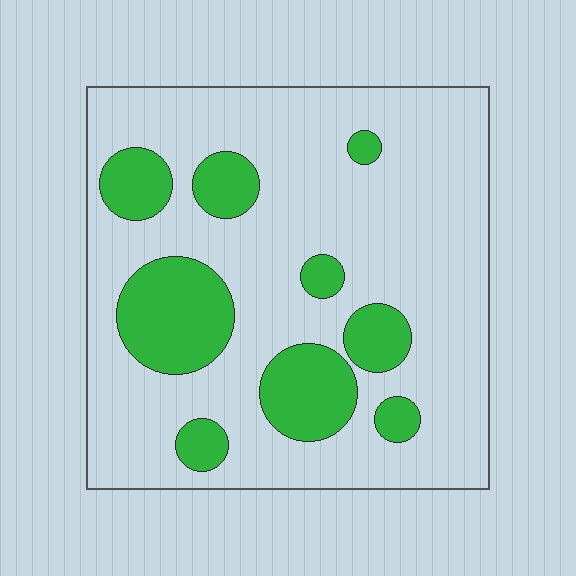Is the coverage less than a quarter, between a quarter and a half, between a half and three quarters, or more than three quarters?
Less than a quarter.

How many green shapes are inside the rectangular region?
9.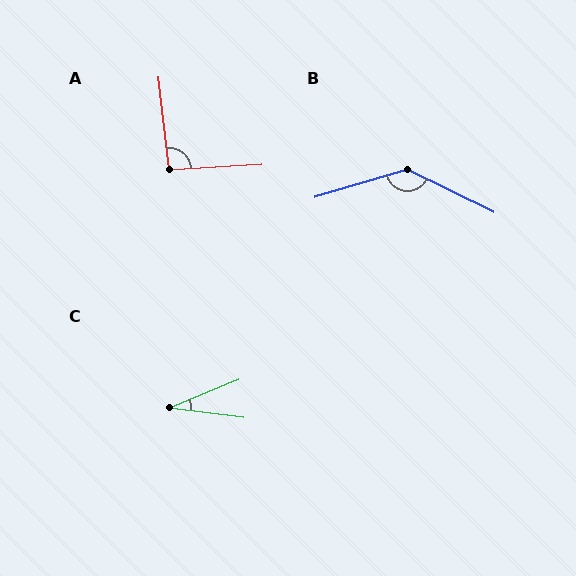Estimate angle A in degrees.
Approximately 93 degrees.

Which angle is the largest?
B, at approximately 137 degrees.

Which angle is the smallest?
C, at approximately 30 degrees.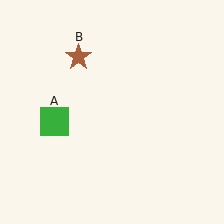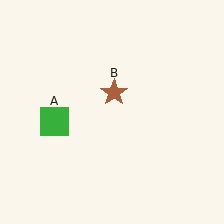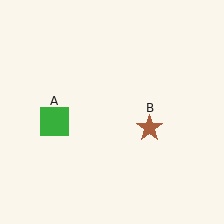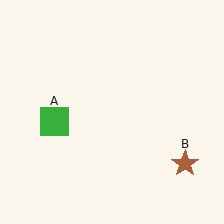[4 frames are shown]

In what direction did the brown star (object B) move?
The brown star (object B) moved down and to the right.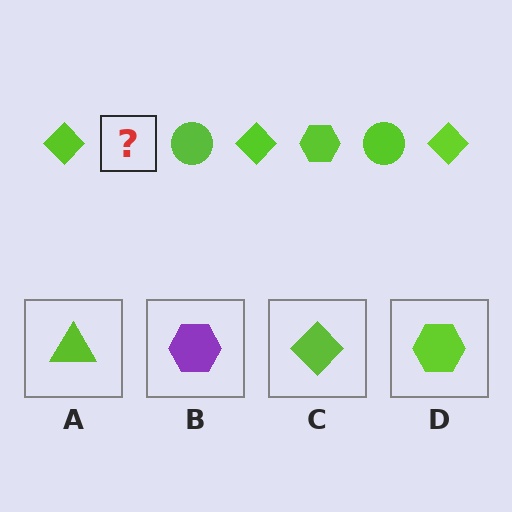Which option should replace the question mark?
Option D.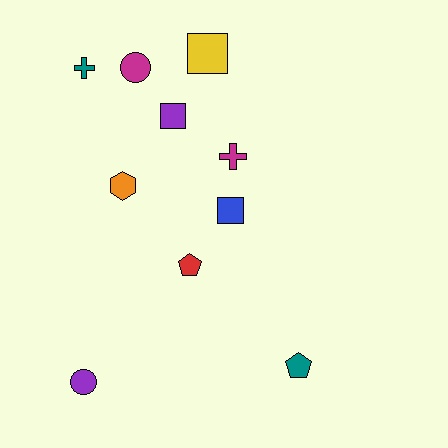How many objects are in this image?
There are 10 objects.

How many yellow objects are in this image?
There is 1 yellow object.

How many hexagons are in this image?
There is 1 hexagon.